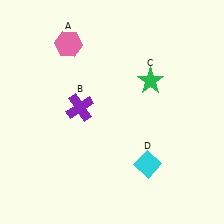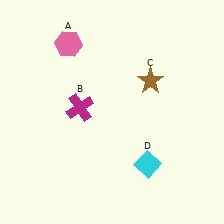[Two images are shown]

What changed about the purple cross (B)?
In Image 1, B is purple. In Image 2, it changed to magenta.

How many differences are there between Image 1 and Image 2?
There are 2 differences between the two images.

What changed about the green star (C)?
In Image 1, C is green. In Image 2, it changed to brown.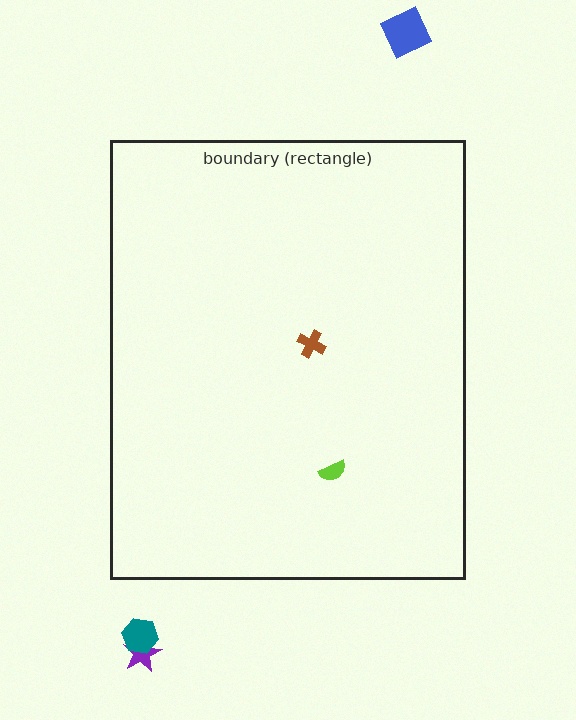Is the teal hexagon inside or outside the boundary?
Outside.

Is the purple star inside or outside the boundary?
Outside.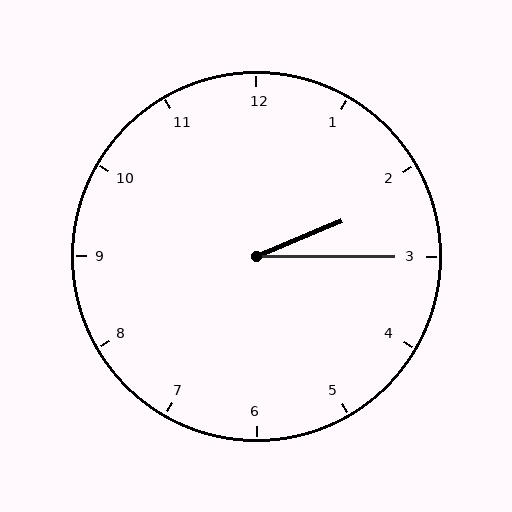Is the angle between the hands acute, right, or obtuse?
It is acute.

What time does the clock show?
2:15.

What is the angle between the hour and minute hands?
Approximately 22 degrees.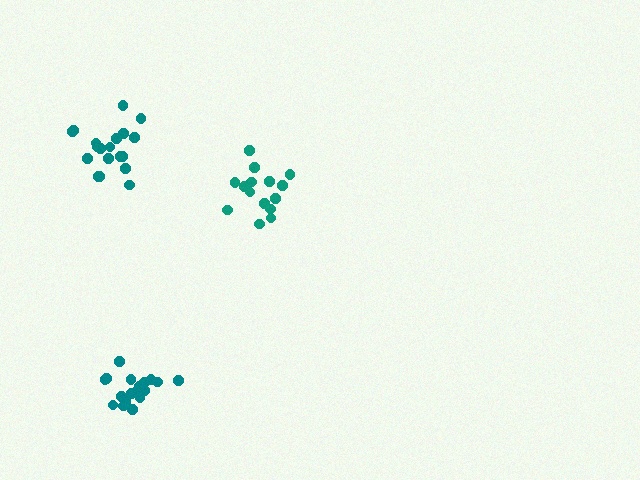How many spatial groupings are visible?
There are 3 spatial groupings.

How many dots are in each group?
Group 1: 15 dots, Group 2: 19 dots, Group 3: 18 dots (52 total).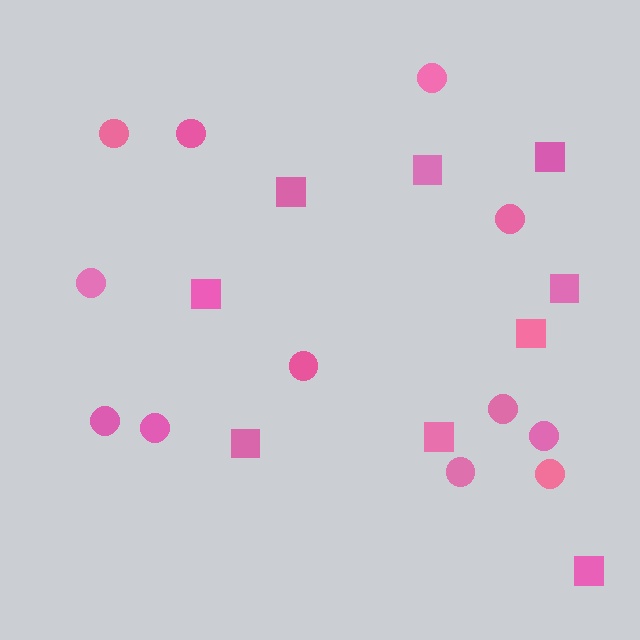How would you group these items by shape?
There are 2 groups: one group of squares (9) and one group of circles (12).